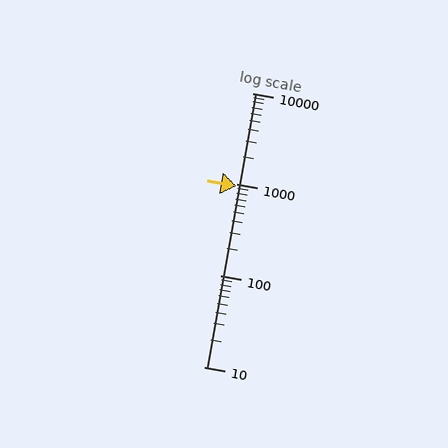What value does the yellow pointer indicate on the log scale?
The pointer indicates approximately 950.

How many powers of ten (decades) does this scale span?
The scale spans 3 decades, from 10 to 10000.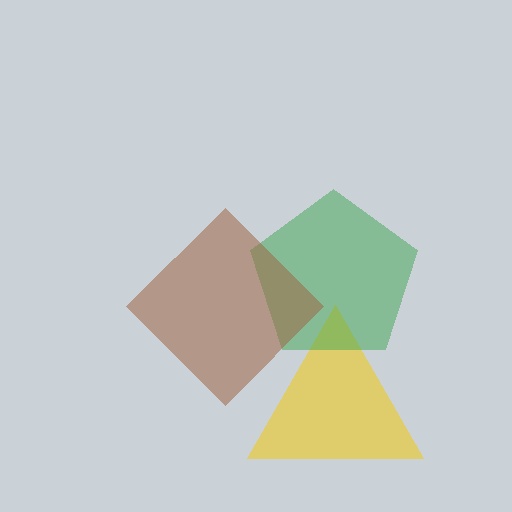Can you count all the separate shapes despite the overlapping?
Yes, there are 3 separate shapes.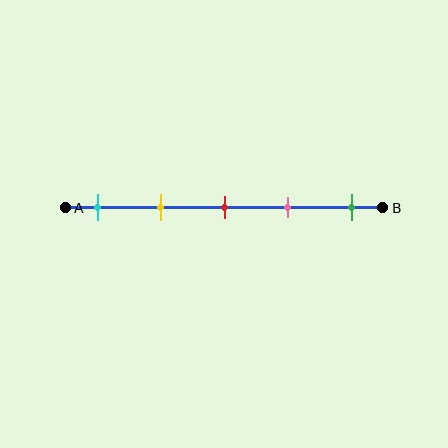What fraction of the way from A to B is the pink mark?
The pink mark is approximately 70% (0.7) of the way from A to B.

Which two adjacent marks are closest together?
The red and pink marks are the closest adjacent pair.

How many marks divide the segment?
There are 5 marks dividing the segment.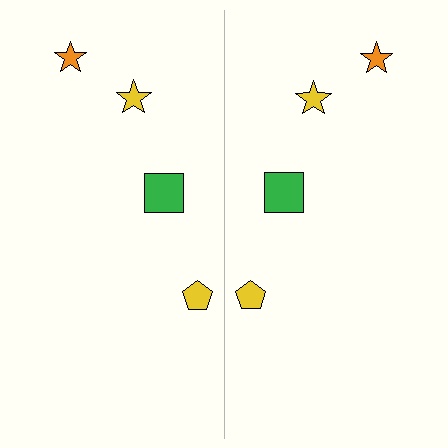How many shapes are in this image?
There are 8 shapes in this image.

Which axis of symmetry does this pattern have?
The pattern has a vertical axis of symmetry running through the center of the image.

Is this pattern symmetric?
Yes, this pattern has bilateral (reflection) symmetry.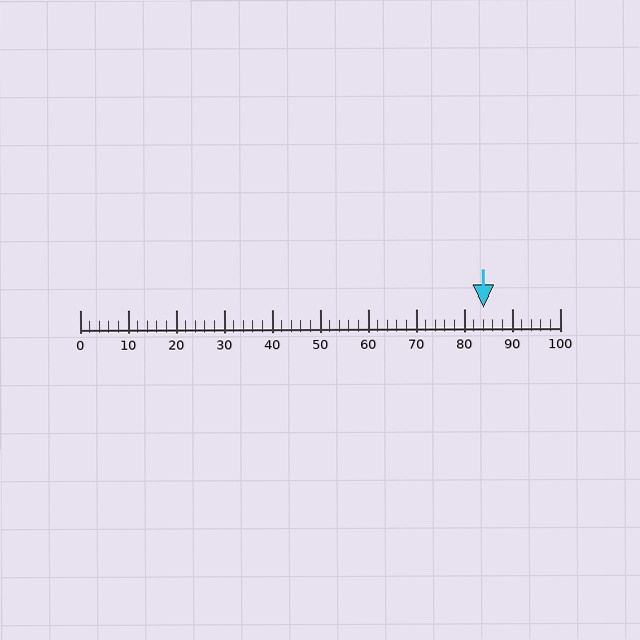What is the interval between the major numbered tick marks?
The major tick marks are spaced 10 units apart.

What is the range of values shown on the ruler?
The ruler shows values from 0 to 100.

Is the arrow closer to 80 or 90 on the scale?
The arrow is closer to 80.